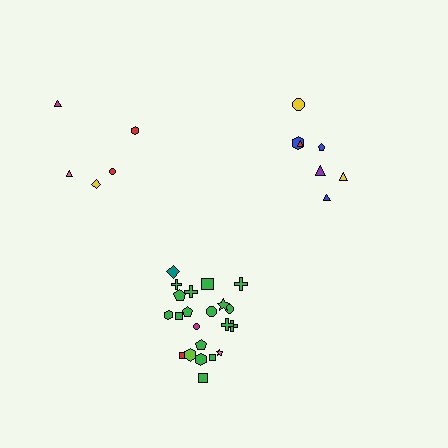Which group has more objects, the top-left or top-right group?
The top-right group.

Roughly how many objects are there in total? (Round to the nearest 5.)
Roughly 35 objects in total.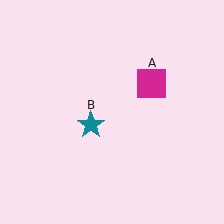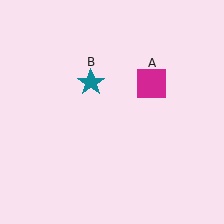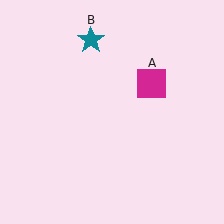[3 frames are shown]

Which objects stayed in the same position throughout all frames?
Magenta square (object A) remained stationary.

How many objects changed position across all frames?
1 object changed position: teal star (object B).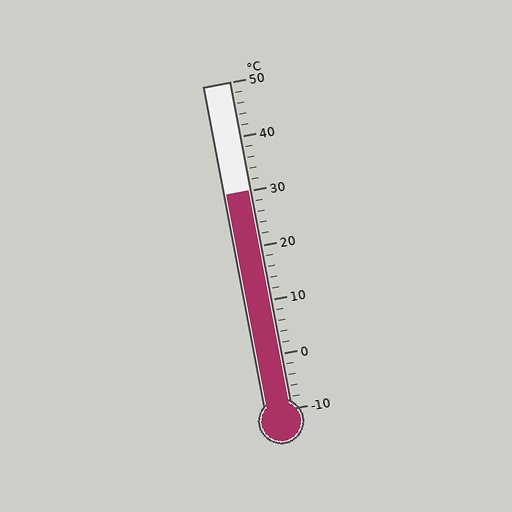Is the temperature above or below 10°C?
The temperature is above 10°C.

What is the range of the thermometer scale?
The thermometer scale ranges from -10°C to 50°C.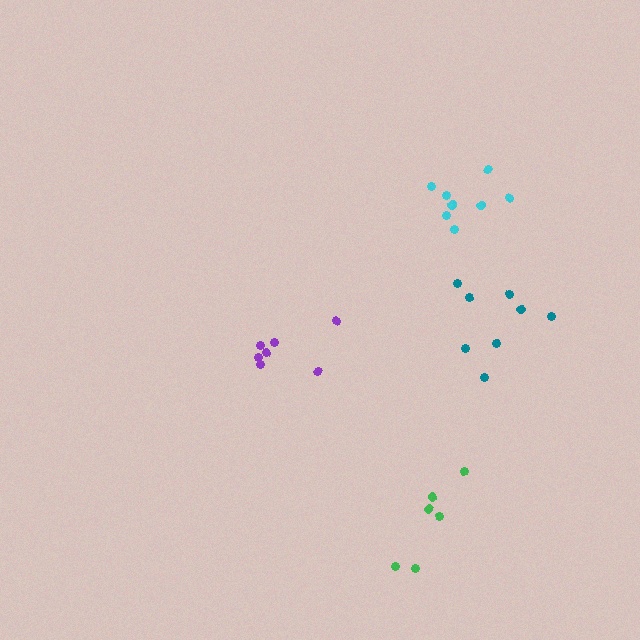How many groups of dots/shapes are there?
There are 4 groups.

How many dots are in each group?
Group 1: 7 dots, Group 2: 8 dots, Group 3: 8 dots, Group 4: 6 dots (29 total).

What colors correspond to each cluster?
The clusters are colored: purple, teal, cyan, green.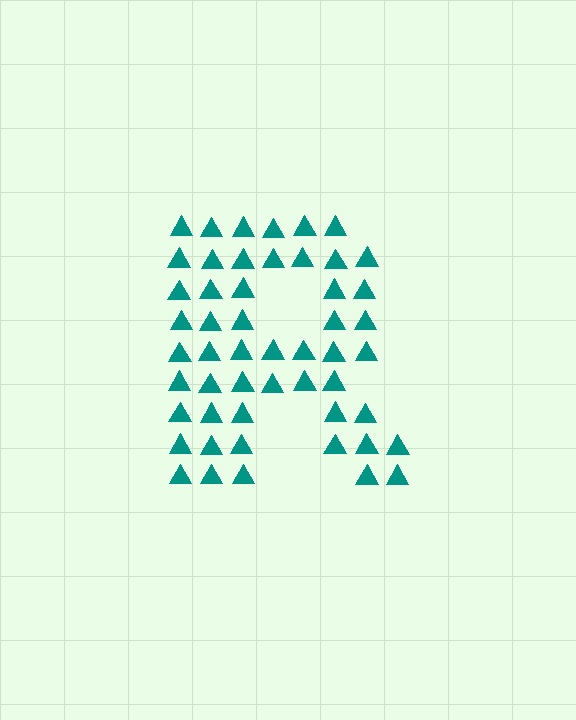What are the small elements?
The small elements are triangles.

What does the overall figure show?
The overall figure shows the letter R.